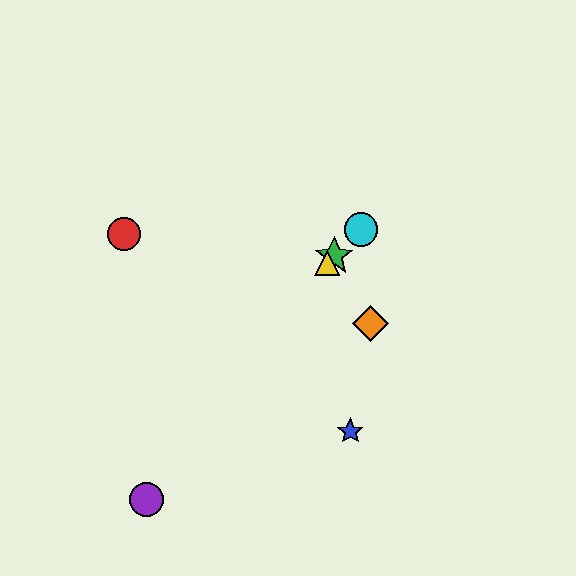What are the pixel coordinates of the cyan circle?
The cyan circle is at (361, 230).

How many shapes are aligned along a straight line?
3 shapes (the green star, the yellow triangle, the cyan circle) are aligned along a straight line.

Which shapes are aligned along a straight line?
The green star, the yellow triangle, the cyan circle are aligned along a straight line.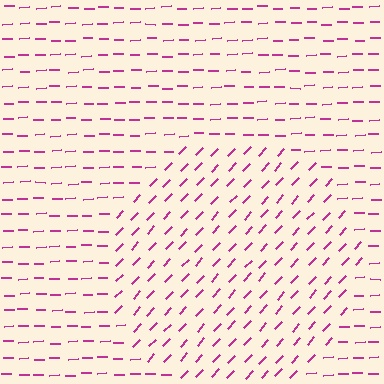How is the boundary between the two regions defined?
The boundary is defined purely by a change in line orientation (approximately 45 degrees difference). All lines are the same color and thickness.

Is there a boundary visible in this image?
Yes, there is a texture boundary formed by a change in line orientation.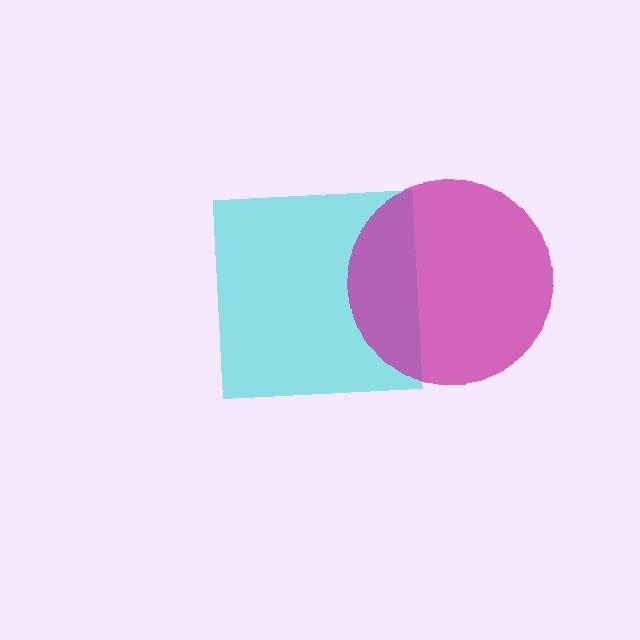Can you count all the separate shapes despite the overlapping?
Yes, there are 2 separate shapes.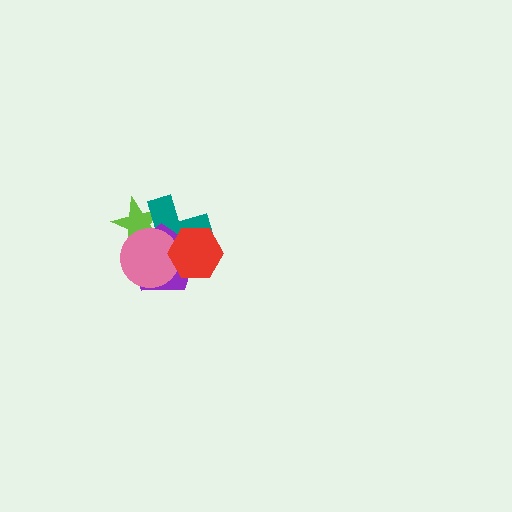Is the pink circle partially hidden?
Yes, it is partially covered by another shape.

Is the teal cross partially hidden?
Yes, it is partially covered by another shape.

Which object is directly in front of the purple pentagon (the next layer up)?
The pink circle is directly in front of the purple pentagon.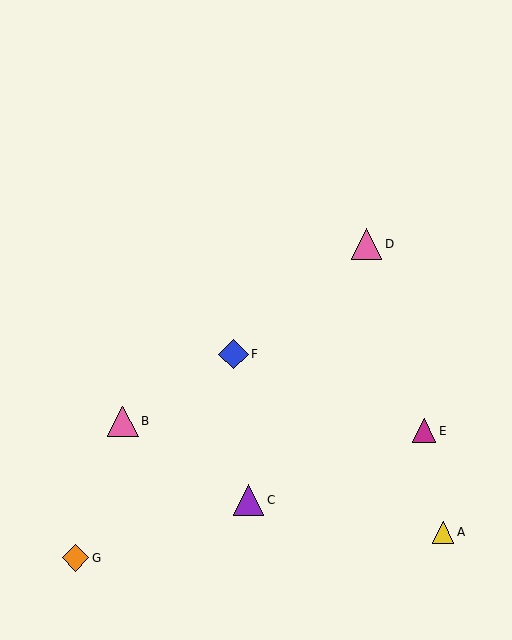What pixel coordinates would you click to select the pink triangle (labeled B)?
Click at (123, 421) to select the pink triangle B.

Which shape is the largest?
The pink triangle (labeled B) is the largest.